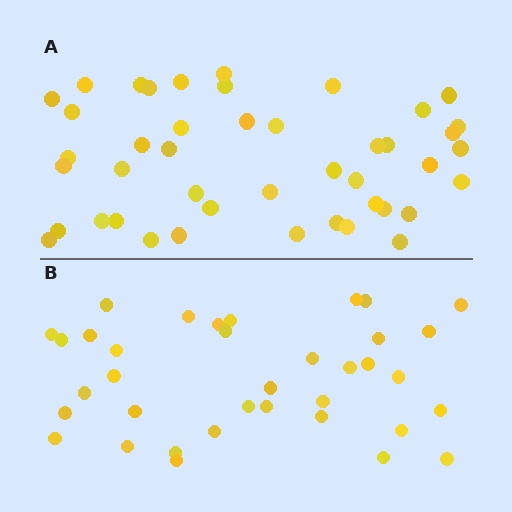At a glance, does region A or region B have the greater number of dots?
Region A (the top region) has more dots.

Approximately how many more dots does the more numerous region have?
Region A has roughly 8 or so more dots than region B.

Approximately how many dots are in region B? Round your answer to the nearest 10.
About 40 dots. (The exact count is 36, which rounds to 40.)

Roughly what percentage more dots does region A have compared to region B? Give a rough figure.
About 20% more.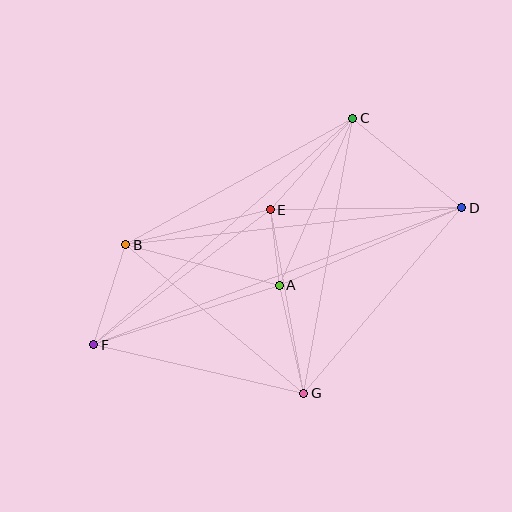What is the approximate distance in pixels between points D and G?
The distance between D and G is approximately 244 pixels.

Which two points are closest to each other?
Points A and E are closest to each other.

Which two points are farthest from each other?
Points D and F are farthest from each other.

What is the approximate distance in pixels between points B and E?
The distance between B and E is approximately 148 pixels.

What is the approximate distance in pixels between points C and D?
The distance between C and D is approximately 141 pixels.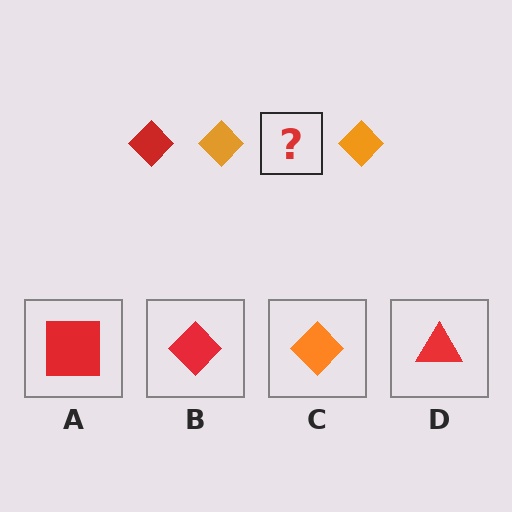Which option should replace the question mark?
Option B.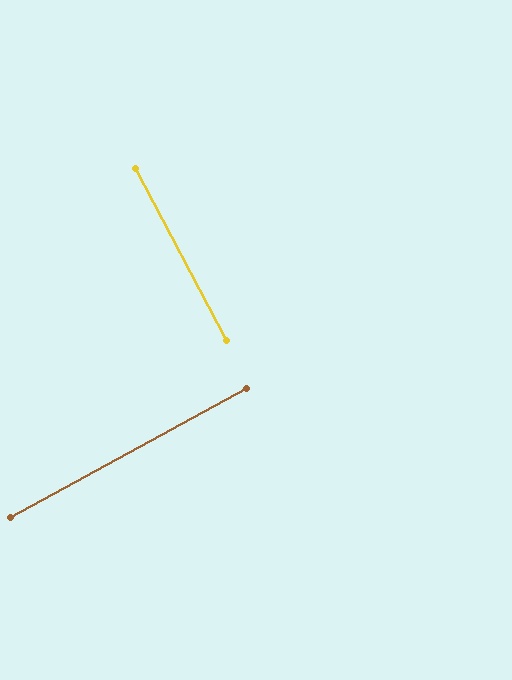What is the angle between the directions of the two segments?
Approximately 89 degrees.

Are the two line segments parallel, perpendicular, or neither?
Perpendicular — they meet at approximately 89°.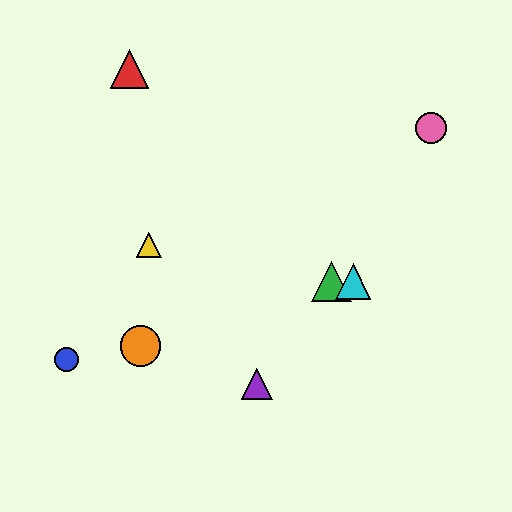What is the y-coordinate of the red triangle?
The red triangle is at y≈69.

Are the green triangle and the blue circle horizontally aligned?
No, the green triangle is at y≈282 and the blue circle is at y≈359.